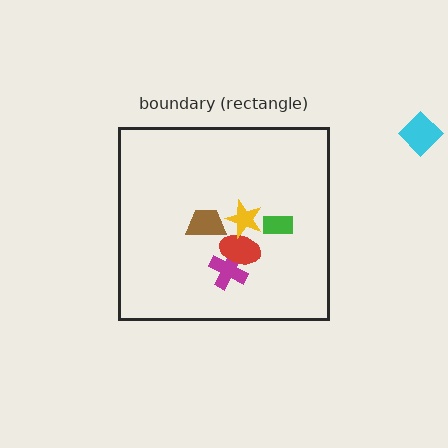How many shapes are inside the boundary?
5 inside, 1 outside.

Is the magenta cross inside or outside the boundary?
Inside.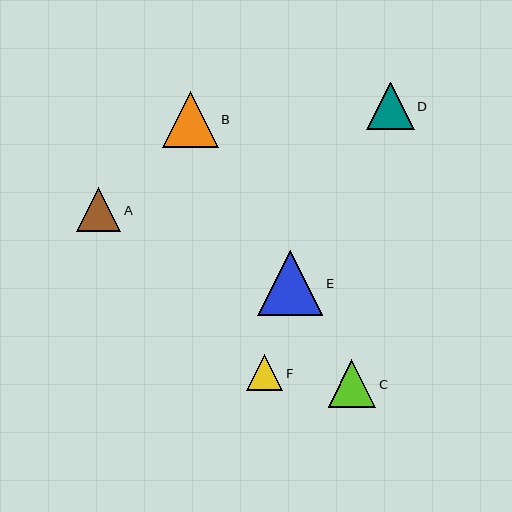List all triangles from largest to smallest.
From largest to smallest: E, B, D, C, A, F.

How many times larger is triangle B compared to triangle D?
Triangle B is approximately 1.2 times the size of triangle D.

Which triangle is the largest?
Triangle E is the largest with a size of approximately 65 pixels.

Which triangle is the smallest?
Triangle F is the smallest with a size of approximately 37 pixels.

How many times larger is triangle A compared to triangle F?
Triangle A is approximately 1.2 times the size of triangle F.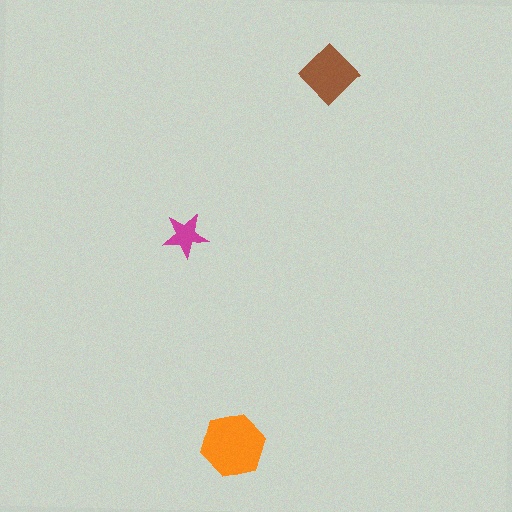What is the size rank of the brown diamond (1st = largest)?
2nd.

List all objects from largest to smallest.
The orange hexagon, the brown diamond, the magenta star.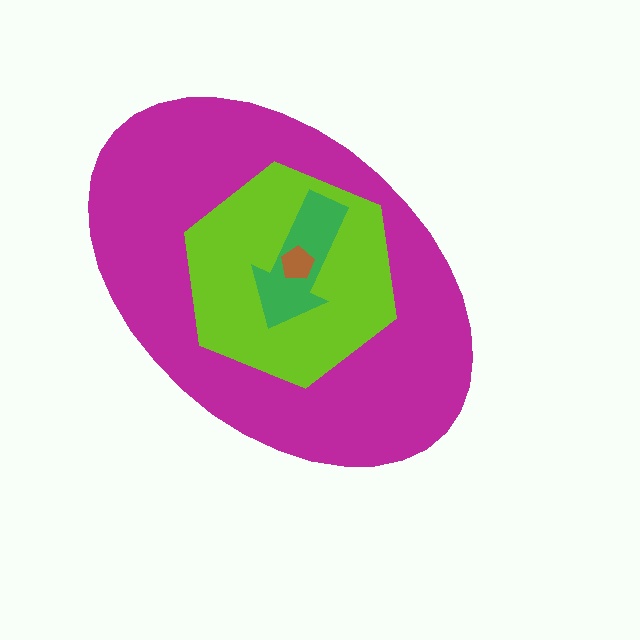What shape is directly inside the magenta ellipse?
The lime hexagon.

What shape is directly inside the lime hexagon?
The green arrow.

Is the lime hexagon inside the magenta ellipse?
Yes.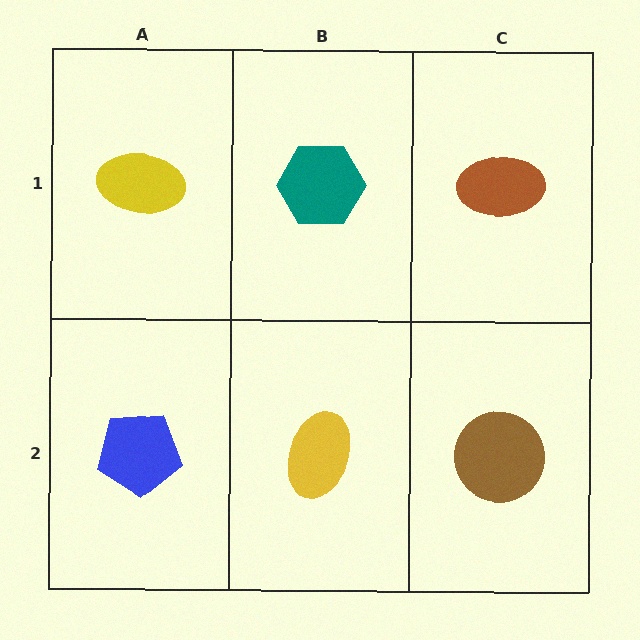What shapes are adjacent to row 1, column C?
A brown circle (row 2, column C), a teal hexagon (row 1, column B).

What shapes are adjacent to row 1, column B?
A yellow ellipse (row 2, column B), a yellow ellipse (row 1, column A), a brown ellipse (row 1, column C).